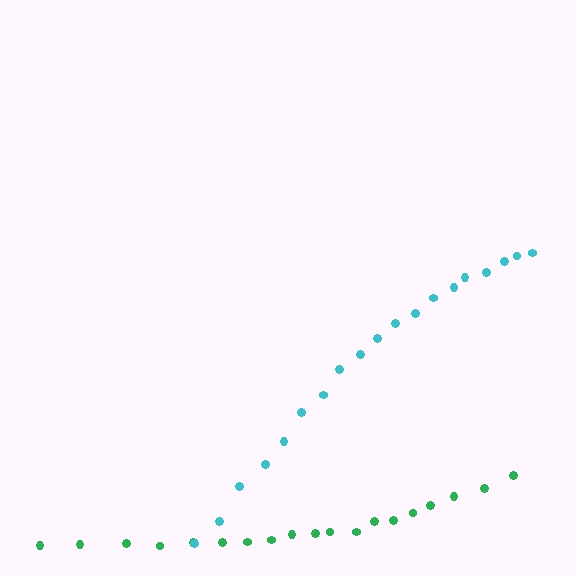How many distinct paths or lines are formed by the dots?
There are 2 distinct paths.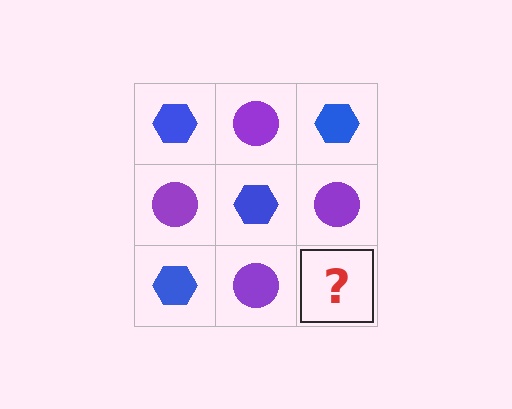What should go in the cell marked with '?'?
The missing cell should contain a blue hexagon.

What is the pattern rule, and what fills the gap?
The rule is that it alternates blue hexagon and purple circle in a checkerboard pattern. The gap should be filled with a blue hexagon.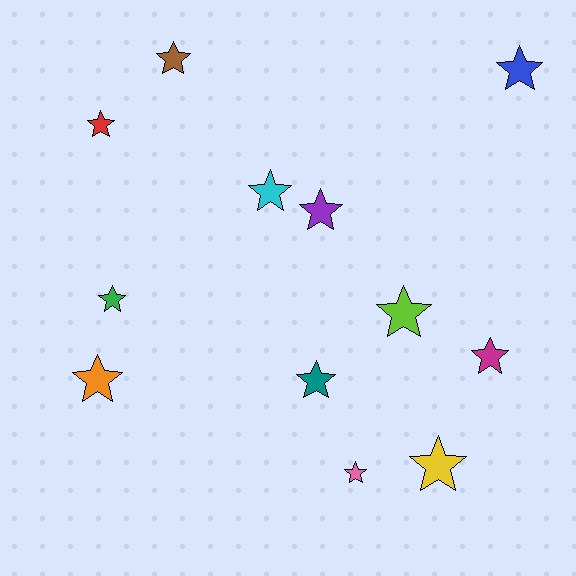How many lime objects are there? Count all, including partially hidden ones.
There is 1 lime object.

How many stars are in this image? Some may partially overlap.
There are 12 stars.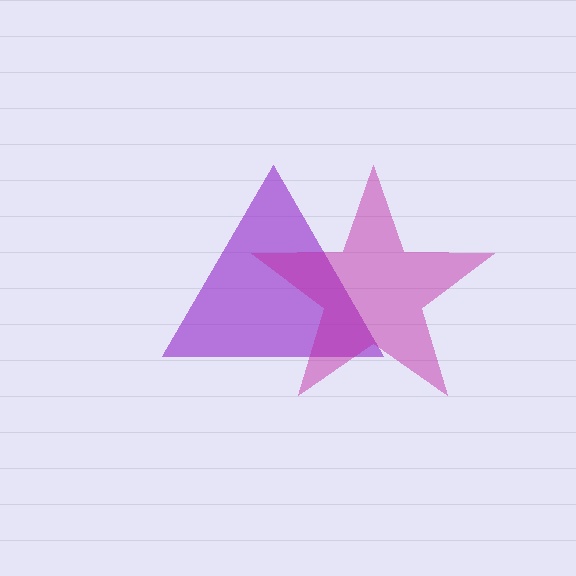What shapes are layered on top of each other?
The layered shapes are: a purple triangle, a magenta star.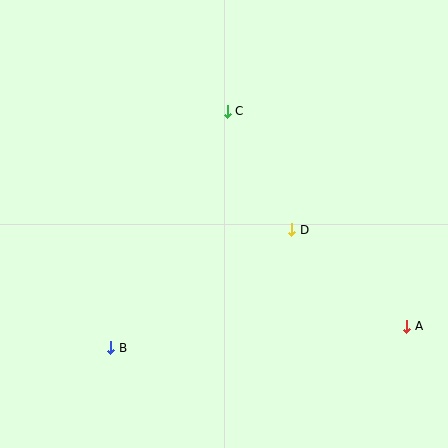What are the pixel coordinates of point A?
Point A is at (407, 326).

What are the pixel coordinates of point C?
Point C is at (227, 111).